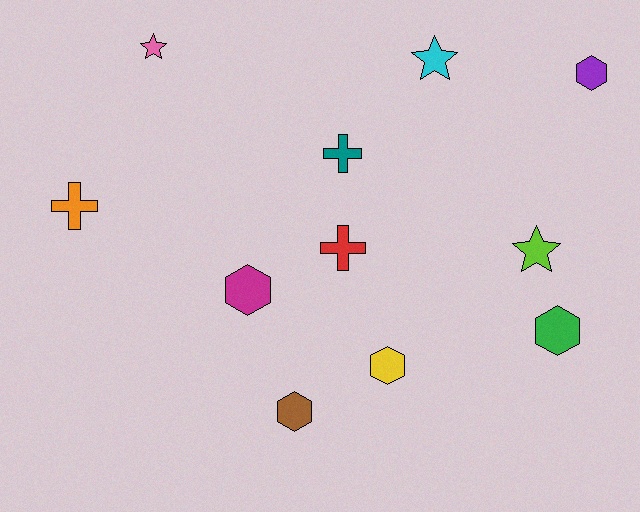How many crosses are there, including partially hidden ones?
There are 3 crosses.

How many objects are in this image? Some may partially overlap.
There are 11 objects.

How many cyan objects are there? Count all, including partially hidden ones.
There is 1 cyan object.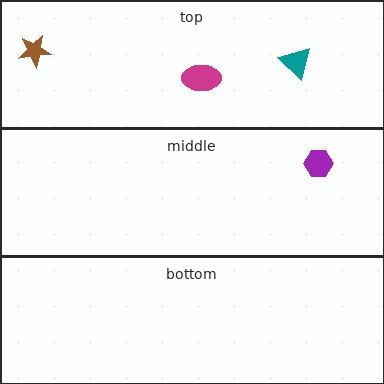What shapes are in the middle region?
The purple hexagon.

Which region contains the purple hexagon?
The middle region.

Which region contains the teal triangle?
The top region.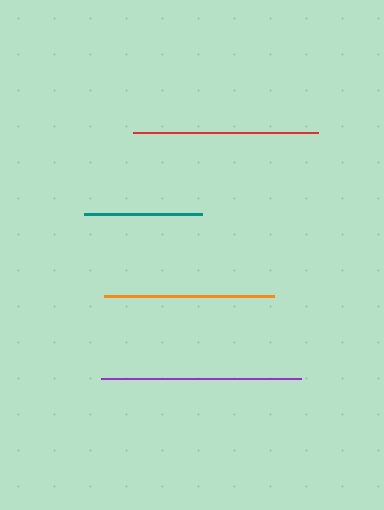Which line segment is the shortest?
The teal line is the shortest at approximately 118 pixels.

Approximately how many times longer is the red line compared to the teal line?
The red line is approximately 1.6 times the length of the teal line.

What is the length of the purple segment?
The purple segment is approximately 199 pixels long.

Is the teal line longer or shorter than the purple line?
The purple line is longer than the teal line.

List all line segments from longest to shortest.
From longest to shortest: purple, red, orange, teal.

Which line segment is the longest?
The purple line is the longest at approximately 199 pixels.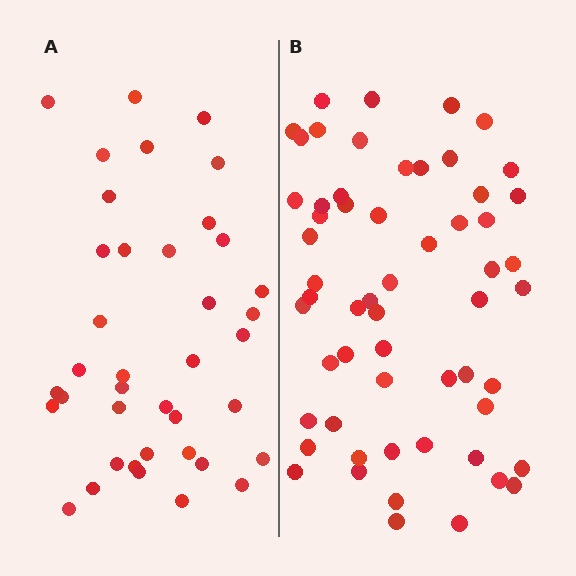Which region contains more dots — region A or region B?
Region B (the right region) has more dots.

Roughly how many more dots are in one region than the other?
Region B has approximately 20 more dots than region A.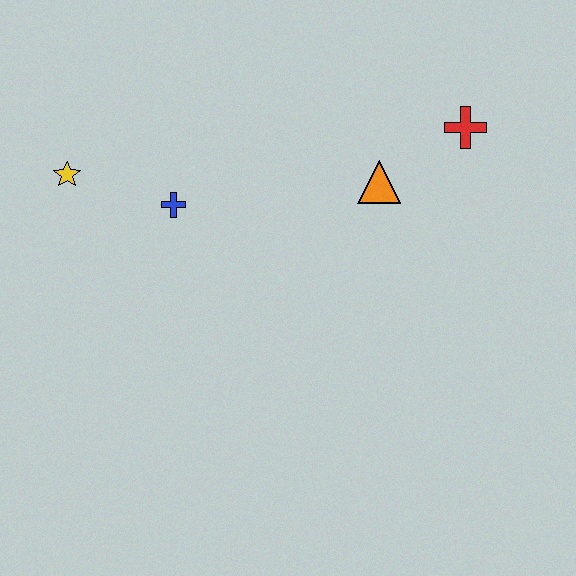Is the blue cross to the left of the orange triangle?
Yes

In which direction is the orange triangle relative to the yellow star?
The orange triangle is to the right of the yellow star.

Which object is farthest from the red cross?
The yellow star is farthest from the red cross.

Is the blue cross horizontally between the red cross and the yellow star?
Yes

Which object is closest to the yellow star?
The blue cross is closest to the yellow star.